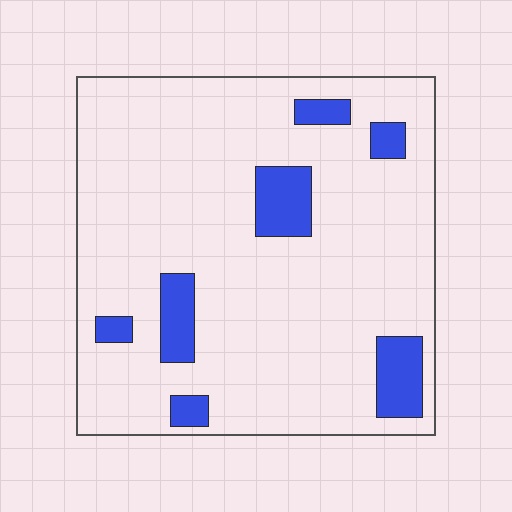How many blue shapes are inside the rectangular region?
7.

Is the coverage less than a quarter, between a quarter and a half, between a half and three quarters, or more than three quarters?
Less than a quarter.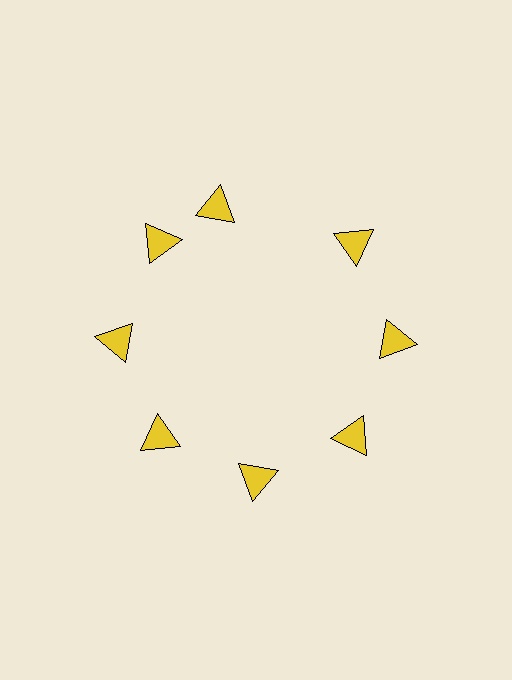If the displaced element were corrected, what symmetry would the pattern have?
It would have 8-fold rotational symmetry — the pattern would map onto itself every 45 degrees.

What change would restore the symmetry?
The symmetry would be restored by rotating it back into even spacing with its neighbors so that all 8 triangles sit at equal angles and equal distance from the center.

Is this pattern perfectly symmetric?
No. The 8 yellow triangles are arranged in a ring, but one element near the 12 o'clock position is rotated out of alignment along the ring, breaking the 8-fold rotational symmetry.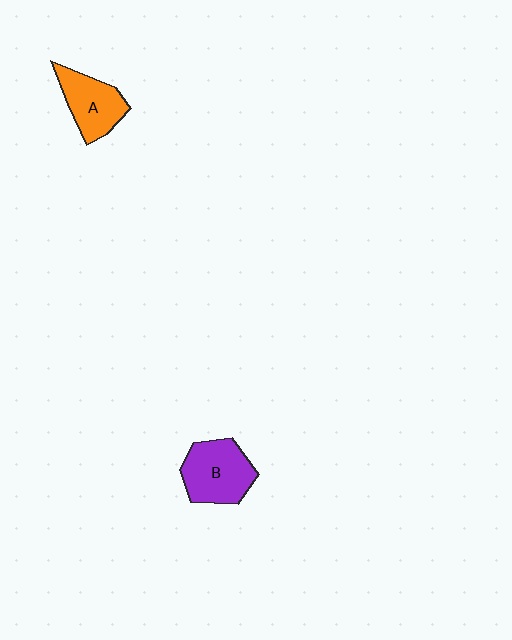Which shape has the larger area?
Shape B (purple).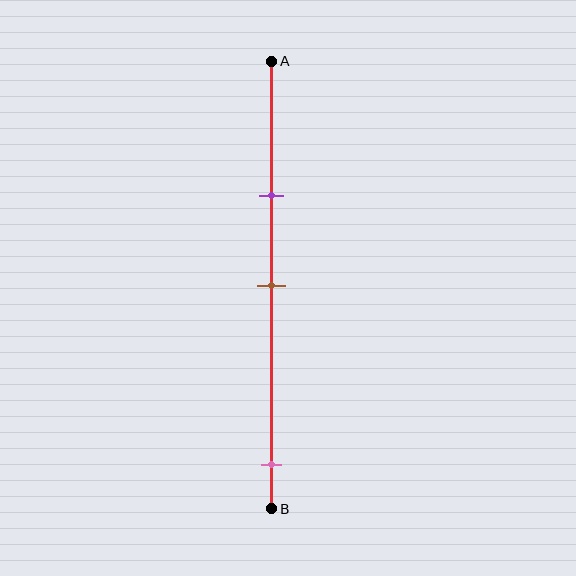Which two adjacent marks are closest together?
The purple and brown marks are the closest adjacent pair.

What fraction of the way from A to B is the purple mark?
The purple mark is approximately 30% (0.3) of the way from A to B.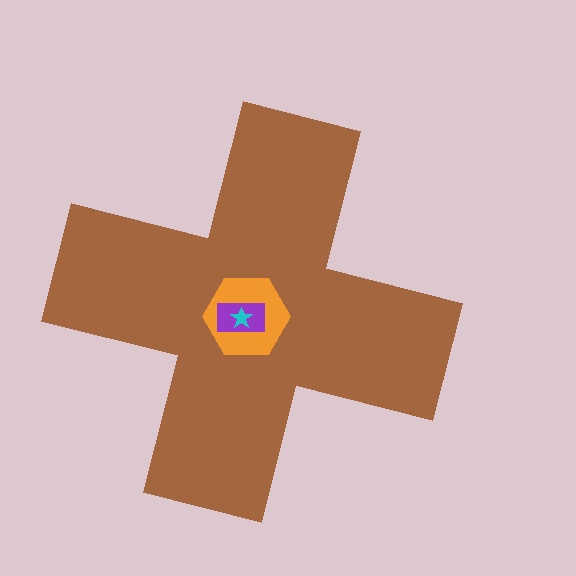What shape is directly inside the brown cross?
The orange hexagon.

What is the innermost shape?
The cyan star.